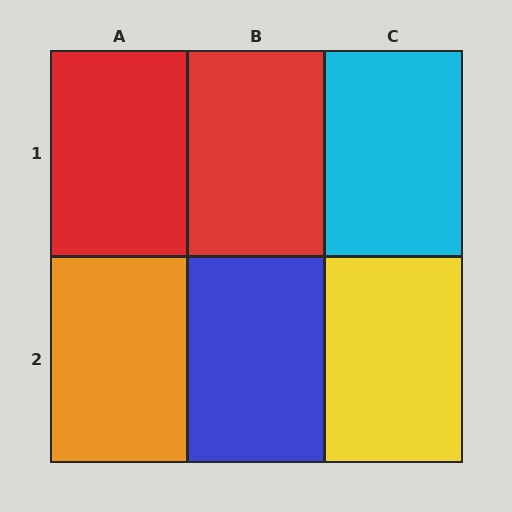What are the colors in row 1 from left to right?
Red, red, cyan.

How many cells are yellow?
1 cell is yellow.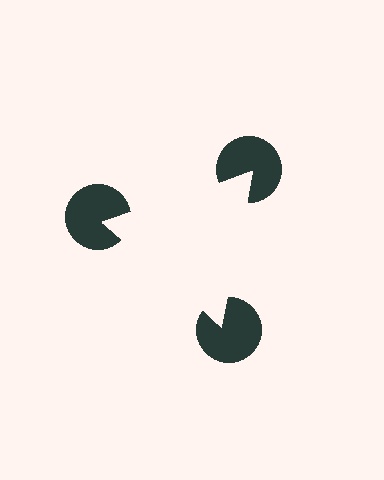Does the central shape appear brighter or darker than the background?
It typically appears slightly brighter than the background, even though no actual brightness change is drawn.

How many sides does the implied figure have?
3 sides.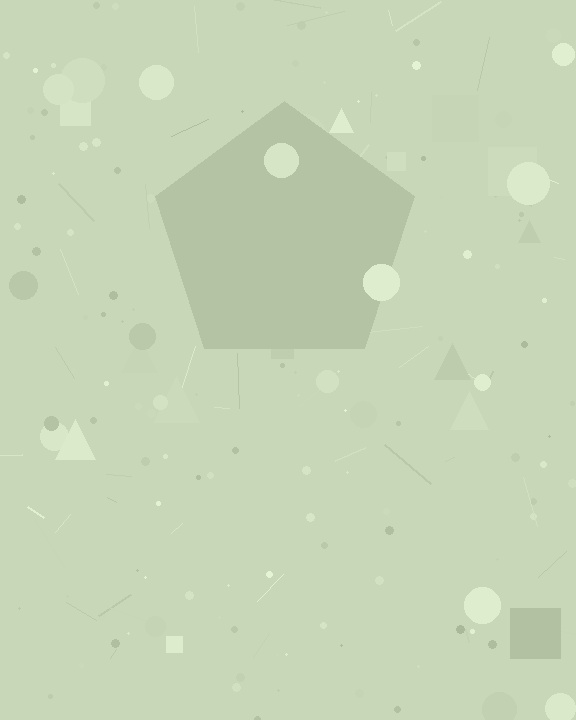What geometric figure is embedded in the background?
A pentagon is embedded in the background.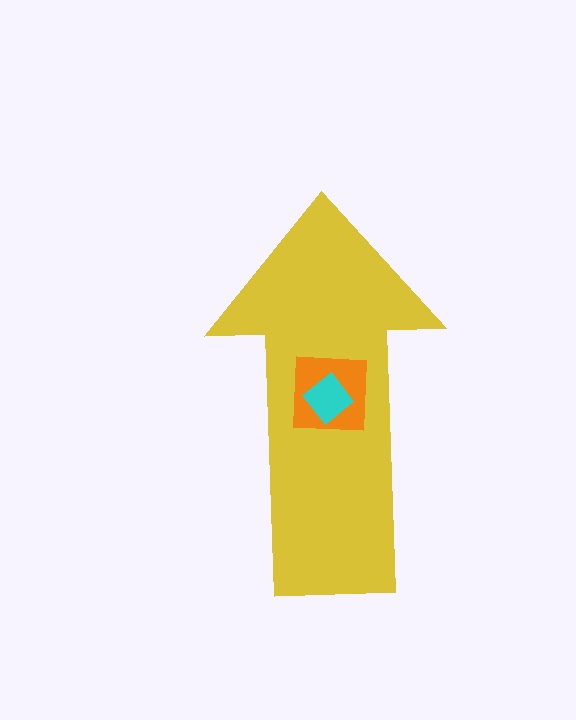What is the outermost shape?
The yellow arrow.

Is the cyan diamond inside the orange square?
Yes.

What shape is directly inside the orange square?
The cyan diamond.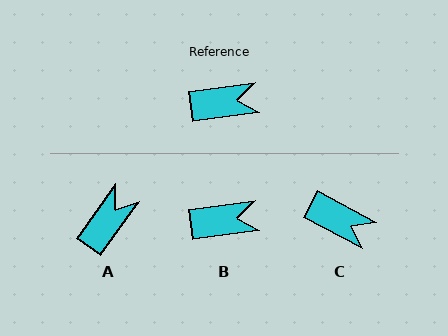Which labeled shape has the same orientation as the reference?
B.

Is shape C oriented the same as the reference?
No, it is off by about 36 degrees.